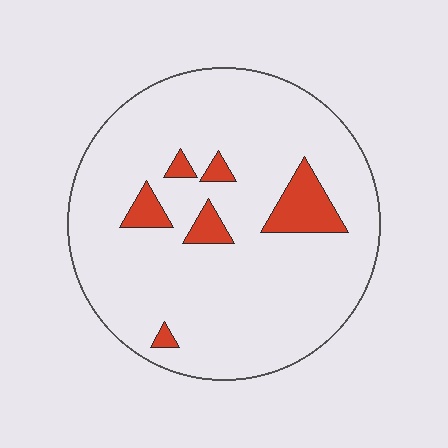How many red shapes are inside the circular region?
6.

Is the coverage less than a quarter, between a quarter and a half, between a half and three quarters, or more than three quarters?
Less than a quarter.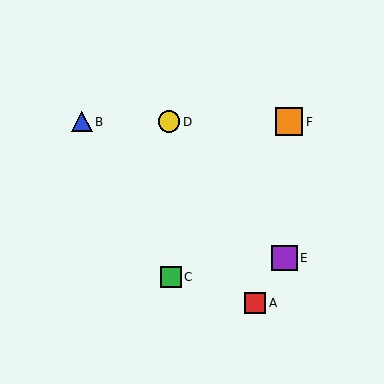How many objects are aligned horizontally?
3 objects (B, D, F) are aligned horizontally.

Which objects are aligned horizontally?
Objects B, D, F are aligned horizontally.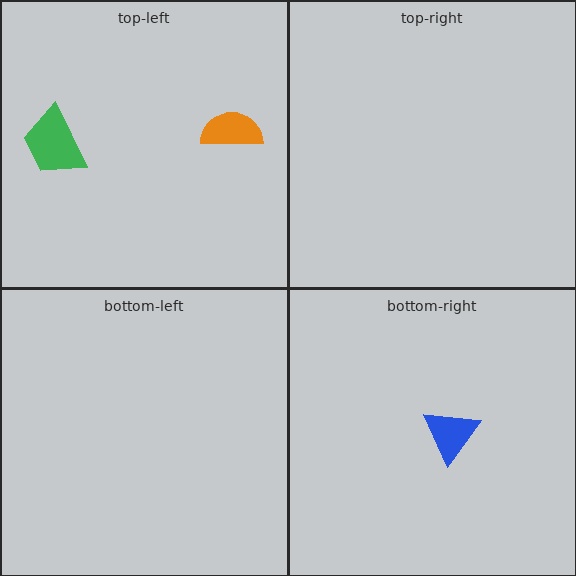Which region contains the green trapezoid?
The top-left region.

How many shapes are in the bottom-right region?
1.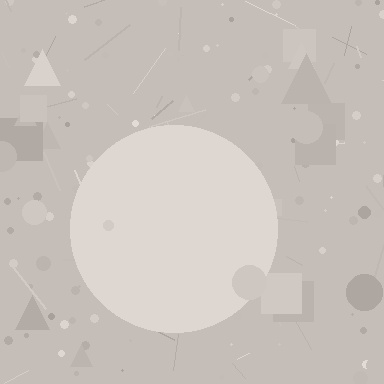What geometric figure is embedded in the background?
A circle is embedded in the background.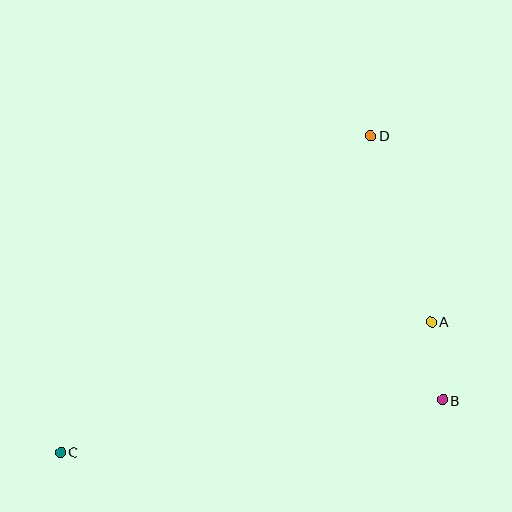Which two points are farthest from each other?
Points C and D are farthest from each other.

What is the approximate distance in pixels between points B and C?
The distance between B and C is approximately 385 pixels.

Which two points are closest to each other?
Points A and B are closest to each other.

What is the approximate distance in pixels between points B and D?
The distance between B and D is approximately 274 pixels.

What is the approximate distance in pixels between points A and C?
The distance between A and C is approximately 393 pixels.